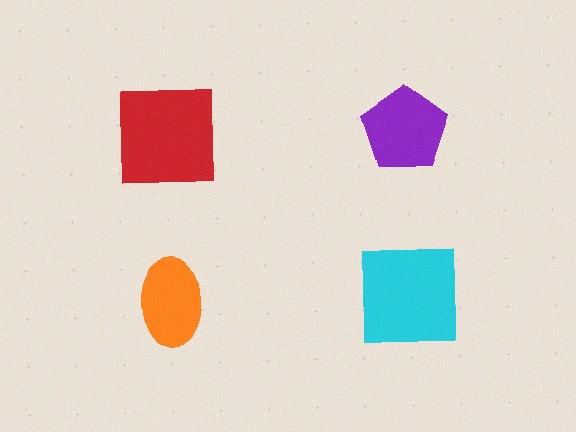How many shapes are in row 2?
2 shapes.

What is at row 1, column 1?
A red square.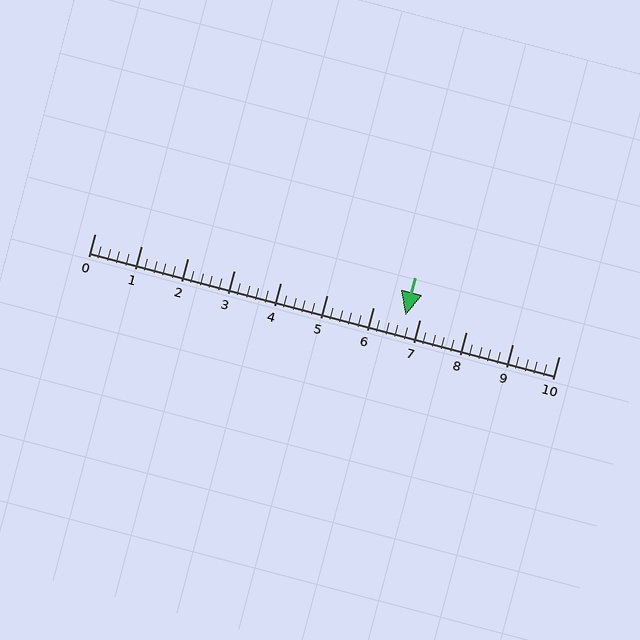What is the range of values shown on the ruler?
The ruler shows values from 0 to 10.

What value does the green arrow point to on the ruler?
The green arrow points to approximately 6.7.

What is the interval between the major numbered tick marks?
The major tick marks are spaced 1 units apart.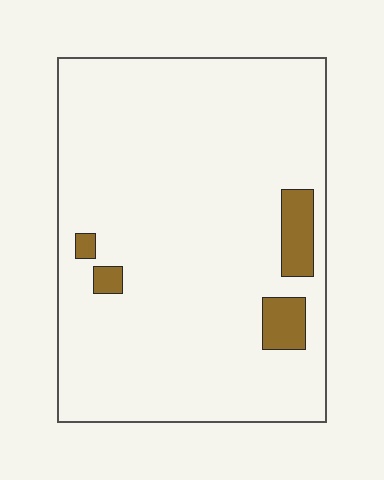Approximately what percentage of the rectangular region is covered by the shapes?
Approximately 5%.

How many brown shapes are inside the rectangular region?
4.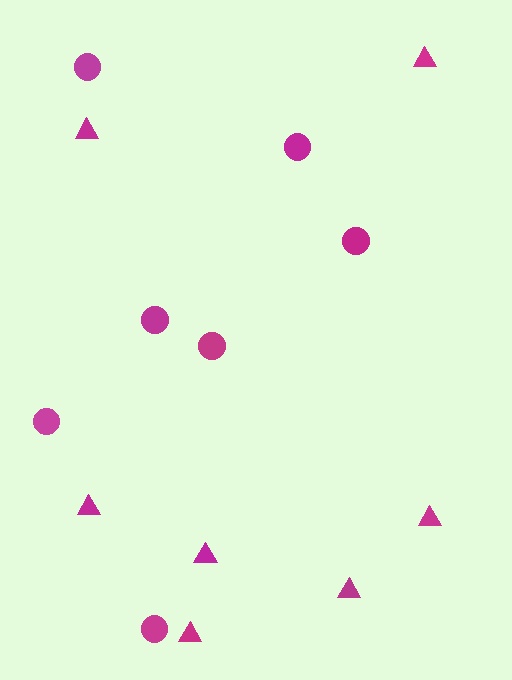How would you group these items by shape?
There are 2 groups: one group of circles (7) and one group of triangles (7).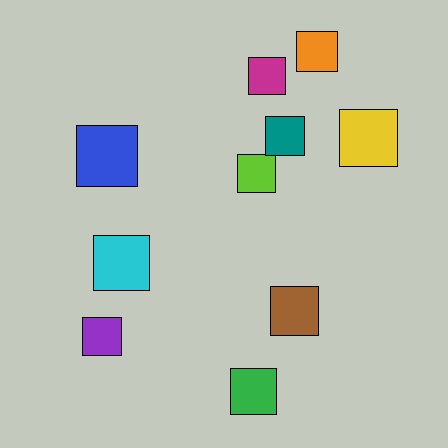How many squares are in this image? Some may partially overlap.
There are 10 squares.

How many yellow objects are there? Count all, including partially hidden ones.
There is 1 yellow object.